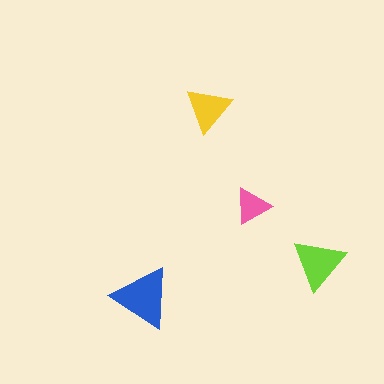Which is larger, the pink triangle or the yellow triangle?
The yellow one.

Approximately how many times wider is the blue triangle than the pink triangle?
About 1.5 times wider.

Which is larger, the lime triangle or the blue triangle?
The blue one.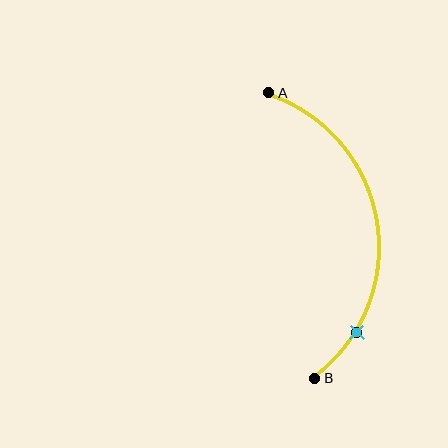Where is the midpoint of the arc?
The arc midpoint is the point on the curve farthest from the straight line joining A and B. It sits to the right of that line.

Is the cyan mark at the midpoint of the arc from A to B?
No. The cyan mark lies on the arc but is closer to endpoint B. The arc midpoint would be at the point on the curve equidistant along the arc from both A and B.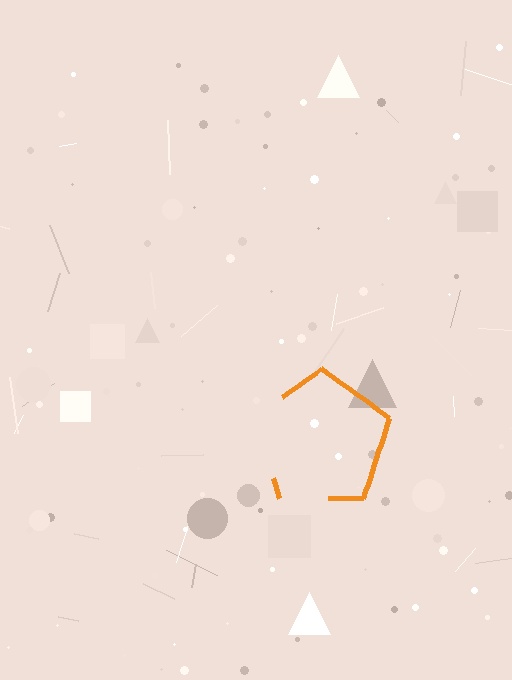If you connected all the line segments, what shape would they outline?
They would outline a pentagon.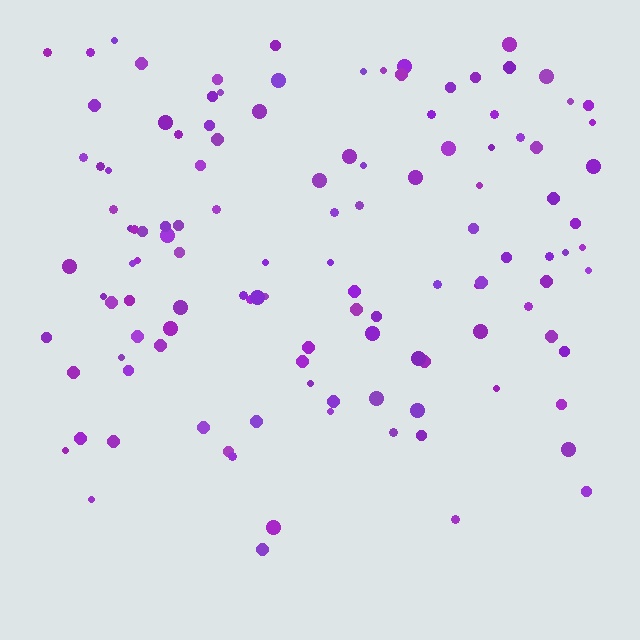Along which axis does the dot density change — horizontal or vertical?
Vertical.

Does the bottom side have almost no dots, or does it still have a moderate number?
Still a moderate number, just noticeably fewer than the top.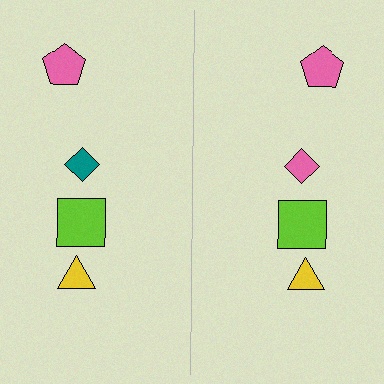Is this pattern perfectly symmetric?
No, the pattern is not perfectly symmetric. The pink diamond on the right side breaks the symmetry — its mirror counterpart is teal.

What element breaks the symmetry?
The pink diamond on the right side breaks the symmetry — its mirror counterpart is teal.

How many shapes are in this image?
There are 8 shapes in this image.